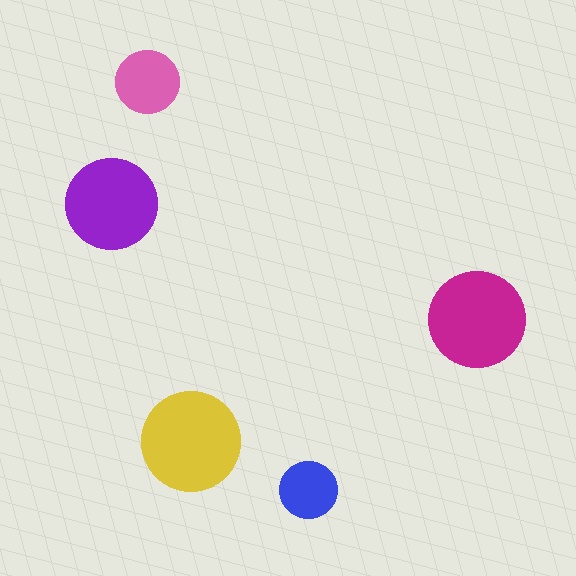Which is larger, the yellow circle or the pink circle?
The yellow one.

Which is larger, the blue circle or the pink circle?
The pink one.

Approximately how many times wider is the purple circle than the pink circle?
About 1.5 times wider.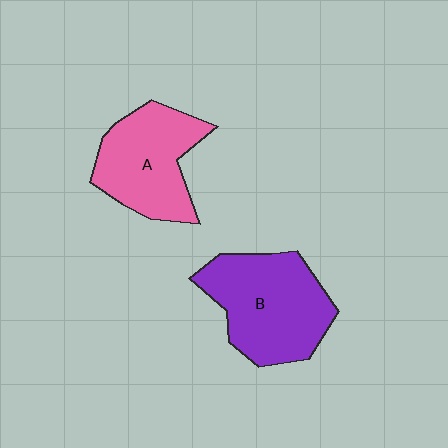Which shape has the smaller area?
Shape A (pink).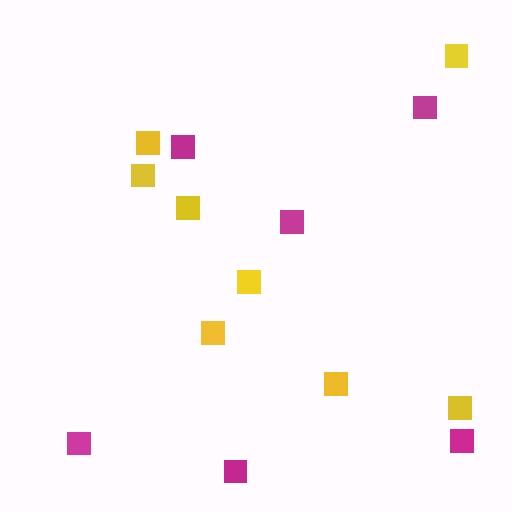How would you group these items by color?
There are 2 groups: one group of yellow squares (8) and one group of magenta squares (6).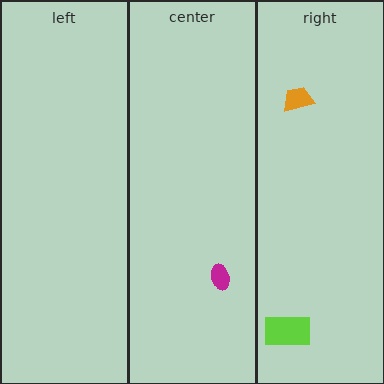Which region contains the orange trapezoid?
The right region.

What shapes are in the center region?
The magenta ellipse.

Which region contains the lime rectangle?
The right region.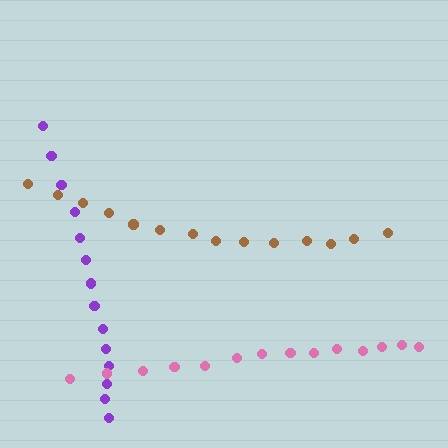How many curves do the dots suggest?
There are 3 distinct paths.